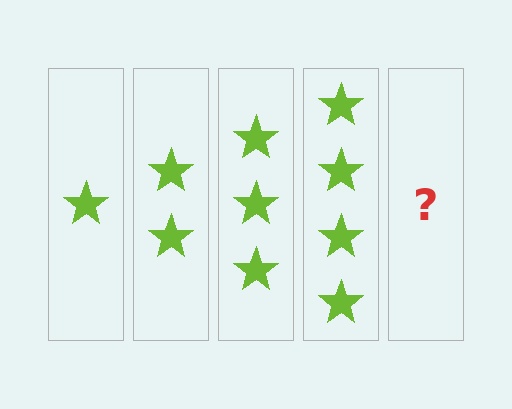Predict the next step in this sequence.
The next step is 5 stars.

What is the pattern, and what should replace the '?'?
The pattern is that each step adds one more star. The '?' should be 5 stars.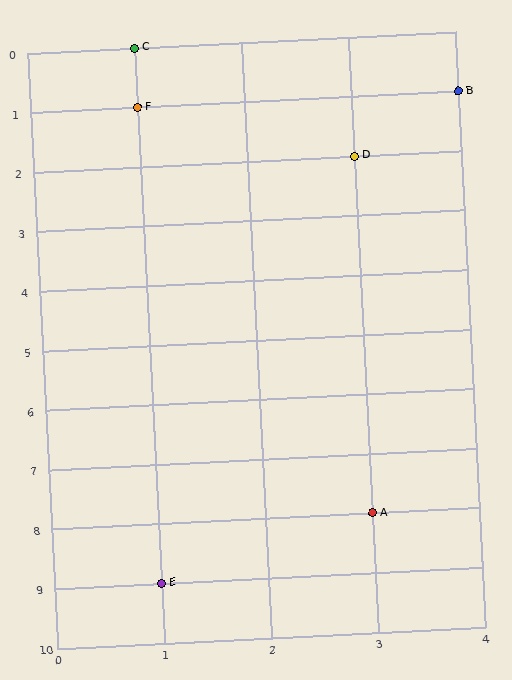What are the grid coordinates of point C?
Point C is at grid coordinates (1, 0).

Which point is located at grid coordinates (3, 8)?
Point A is at (3, 8).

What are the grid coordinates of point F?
Point F is at grid coordinates (1, 1).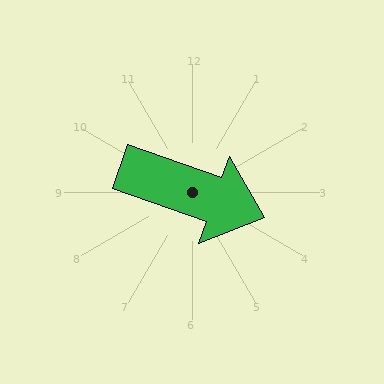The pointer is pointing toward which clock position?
Roughly 4 o'clock.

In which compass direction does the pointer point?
East.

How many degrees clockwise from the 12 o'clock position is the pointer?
Approximately 109 degrees.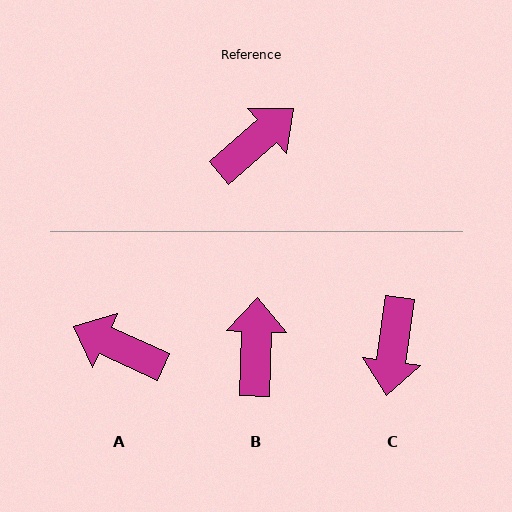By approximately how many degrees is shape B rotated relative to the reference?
Approximately 47 degrees counter-clockwise.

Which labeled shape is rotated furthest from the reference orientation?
C, about 139 degrees away.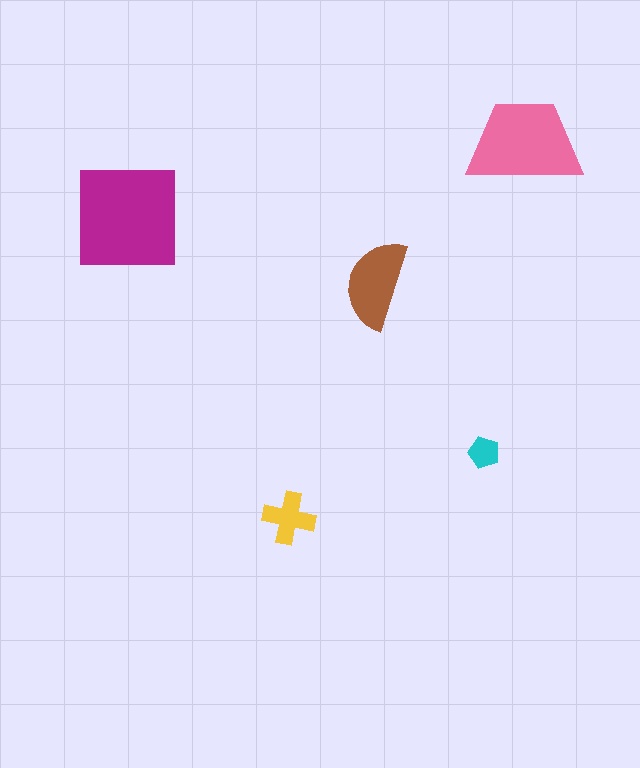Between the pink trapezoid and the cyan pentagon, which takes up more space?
The pink trapezoid.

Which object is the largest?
The magenta square.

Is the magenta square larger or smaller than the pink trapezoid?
Larger.